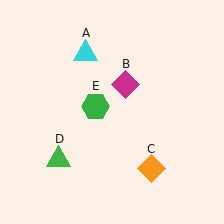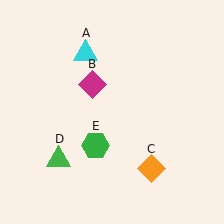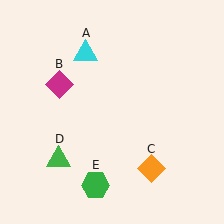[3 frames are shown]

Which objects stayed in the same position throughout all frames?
Cyan triangle (object A) and orange diamond (object C) and green triangle (object D) remained stationary.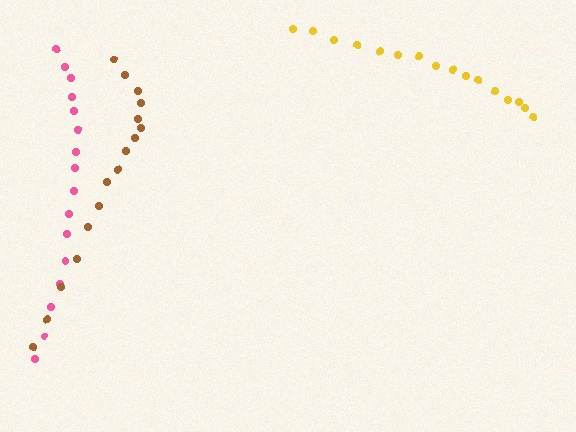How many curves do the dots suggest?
There are 3 distinct paths.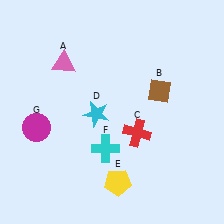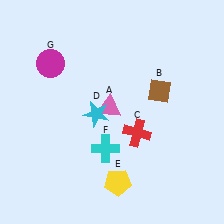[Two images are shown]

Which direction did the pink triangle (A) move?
The pink triangle (A) moved right.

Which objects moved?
The objects that moved are: the pink triangle (A), the magenta circle (G).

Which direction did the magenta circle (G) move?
The magenta circle (G) moved up.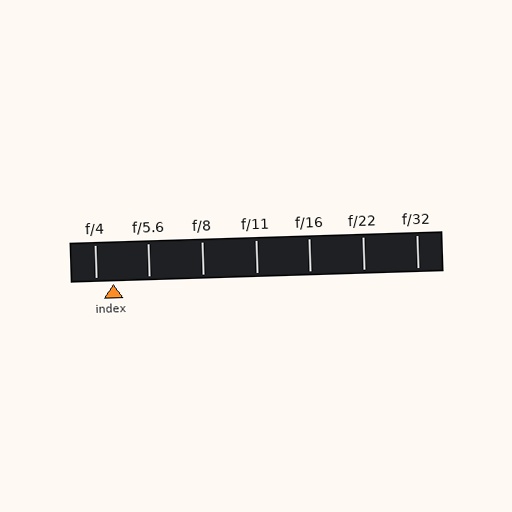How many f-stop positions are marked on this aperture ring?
There are 7 f-stop positions marked.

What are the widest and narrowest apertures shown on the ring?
The widest aperture shown is f/4 and the narrowest is f/32.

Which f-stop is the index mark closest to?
The index mark is closest to f/4.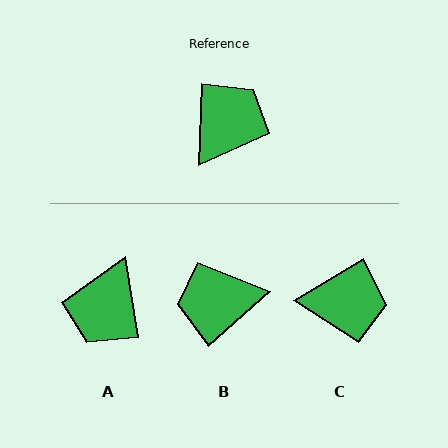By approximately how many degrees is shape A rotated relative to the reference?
Approximately 169 degrees clockwise.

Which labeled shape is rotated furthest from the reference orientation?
A, about 169 degrees away.